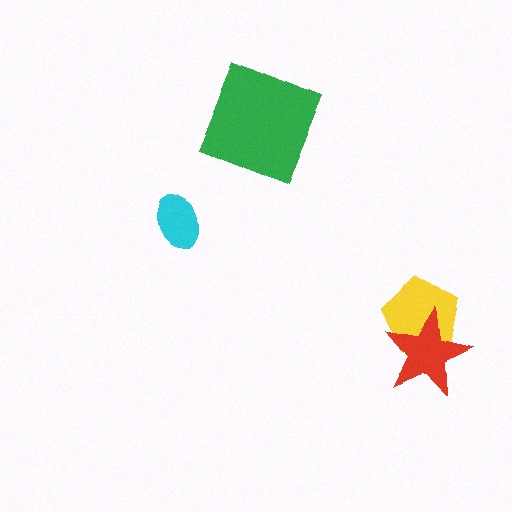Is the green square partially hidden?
No, no other shape covers it.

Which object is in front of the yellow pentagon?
The red star is in front of the yellow pentagon.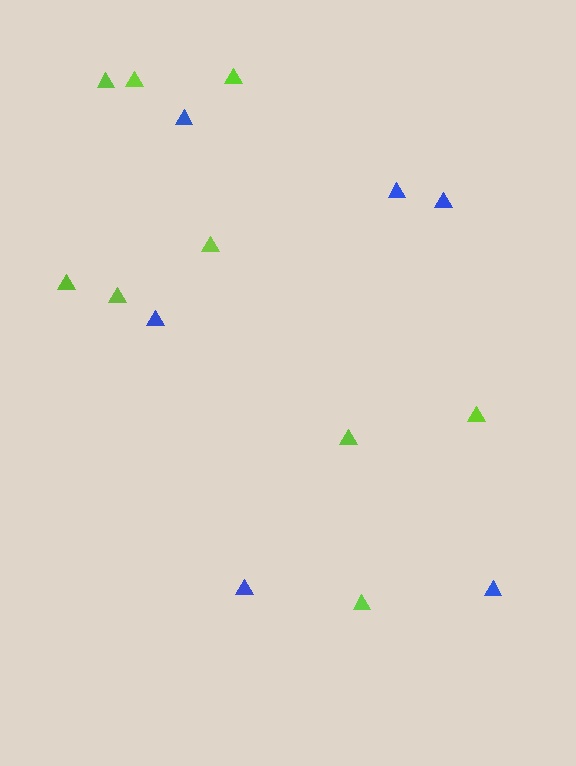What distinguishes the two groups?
There are 2 groups: one group of blue triangles (6) and one group of lime triangles (9).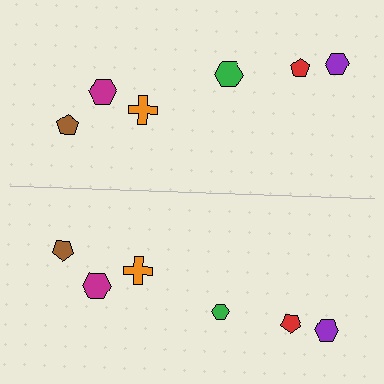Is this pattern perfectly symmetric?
No, the pattern is not perfectly symmetric. The green hexagon on the bottom side has a different size than its mirror counterpart.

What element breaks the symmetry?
The green hexagon on the bottom side has a different size than its mirror counterpart.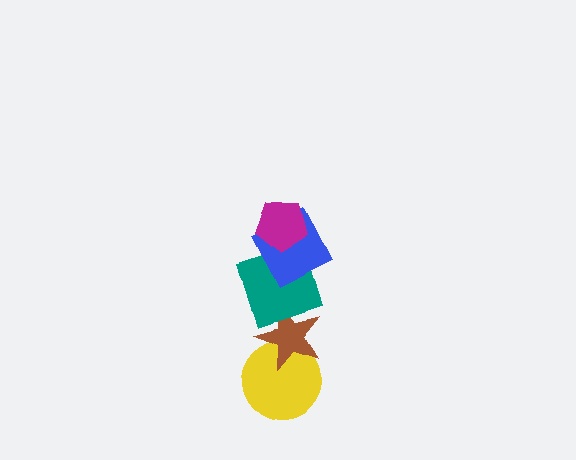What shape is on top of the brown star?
The teal square is on top of the brown star.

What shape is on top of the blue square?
The magenta pentagon is on top of the blue square.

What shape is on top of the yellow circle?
The brown star is on top of the yellow circle.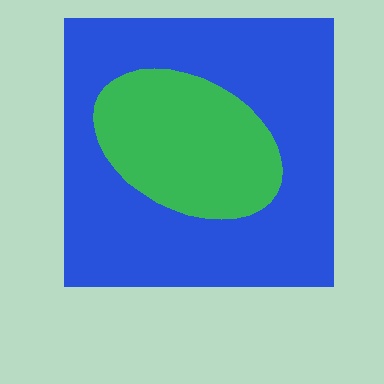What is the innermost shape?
The green ellipse.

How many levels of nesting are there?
2.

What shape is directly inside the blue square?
The green ellipse.